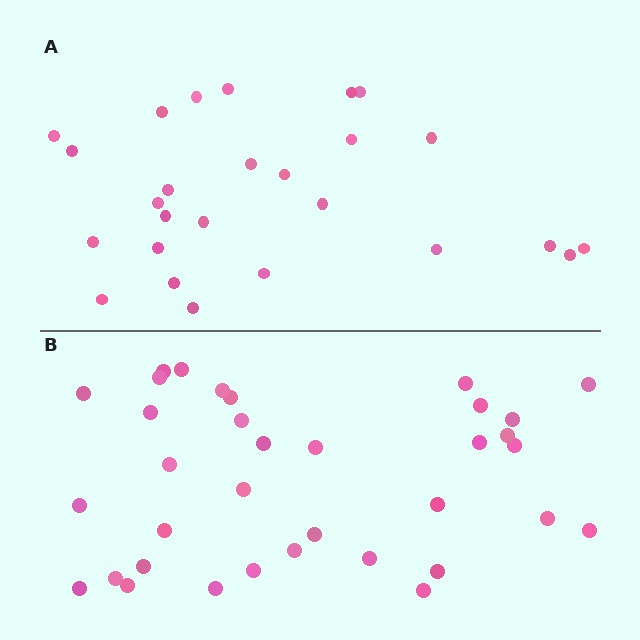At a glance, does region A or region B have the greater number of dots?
Region B (the bottom region) has more dots.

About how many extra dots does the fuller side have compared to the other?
Region B has roughly 8 or so more dots than region A.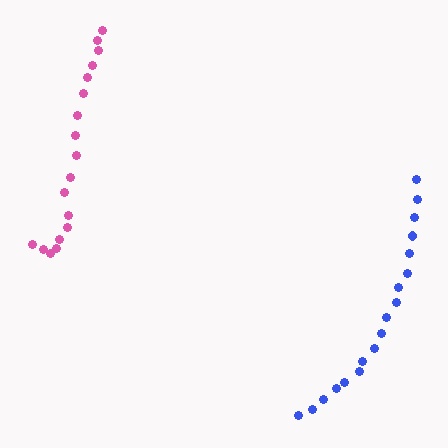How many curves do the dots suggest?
There are 2 distinct paths.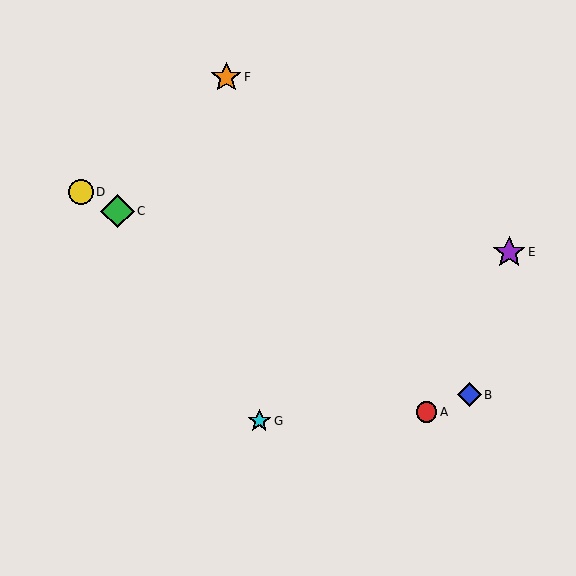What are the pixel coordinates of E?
Object E is at (509, 252).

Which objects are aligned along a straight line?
Objects B, C, D are aligned along a straight line.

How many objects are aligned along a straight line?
3 objects (B, C, D) are aligned along a straight line.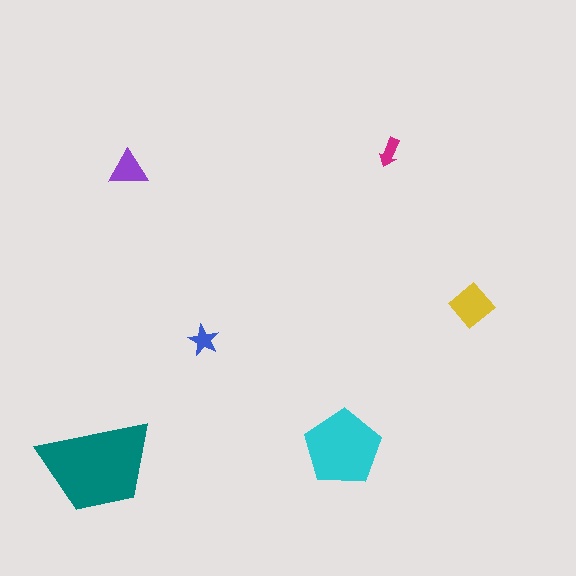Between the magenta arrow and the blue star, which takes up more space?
The blue star.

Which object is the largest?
The teal trapezoid.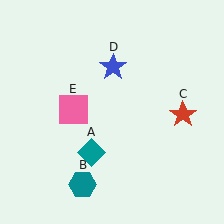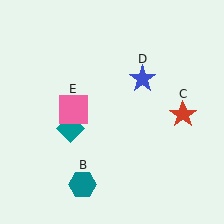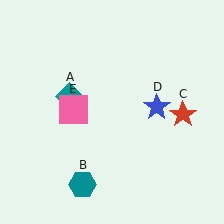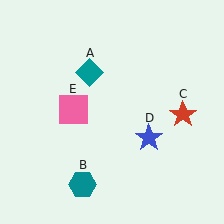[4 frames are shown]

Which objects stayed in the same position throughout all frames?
Teal hexagon (object B) and red star (object C) and pink square (object E) remained stationary.